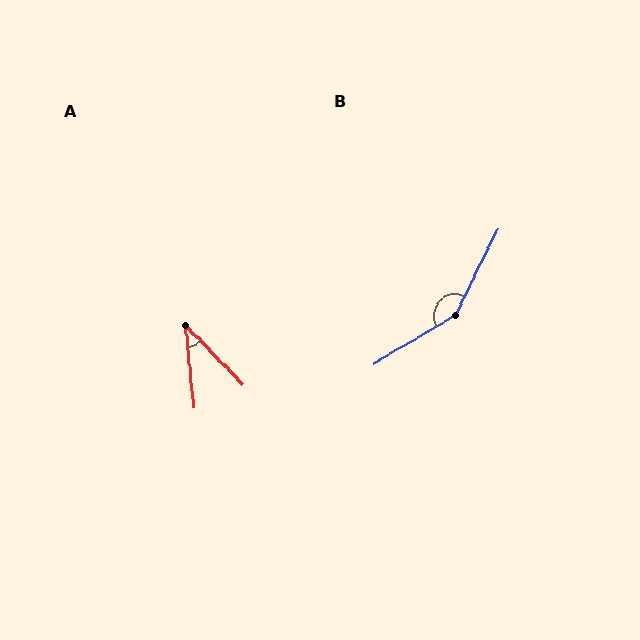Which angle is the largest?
B, at approximately 147 degrees.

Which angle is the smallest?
A, at approximately 38 degrees.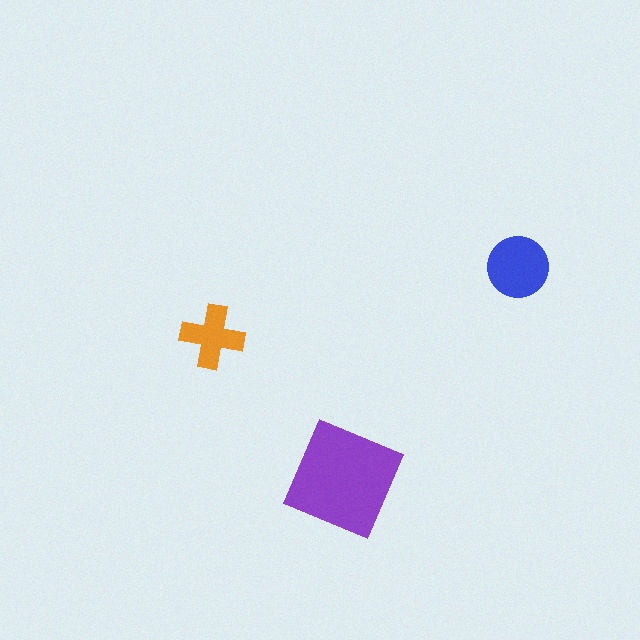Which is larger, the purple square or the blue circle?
The purple square.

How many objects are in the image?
There are 3 objects in the image.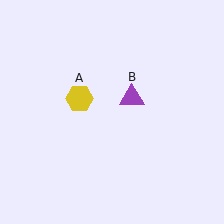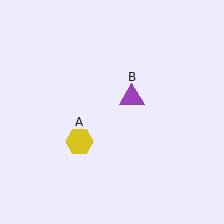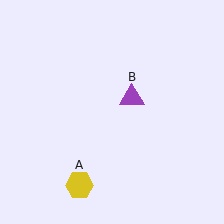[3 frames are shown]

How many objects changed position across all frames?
1 object changed position: yellow hexagon (object A).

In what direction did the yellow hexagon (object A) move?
The yellow hexagon (object A) moved down.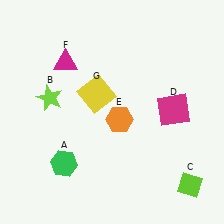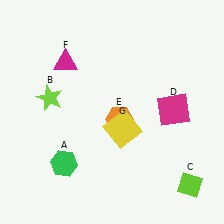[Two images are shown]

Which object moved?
The yellow square (G) moved down.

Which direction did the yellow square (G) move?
The yellow square (G) moved down.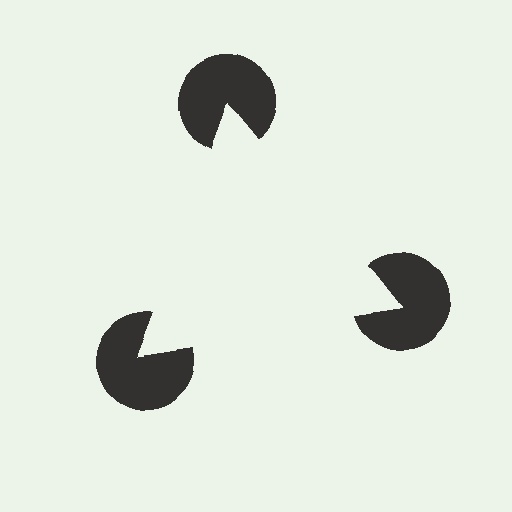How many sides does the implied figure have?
3 sides.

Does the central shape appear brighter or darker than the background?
It typically appears slightly brighter than the background, even though no actual brightness change is drawn.